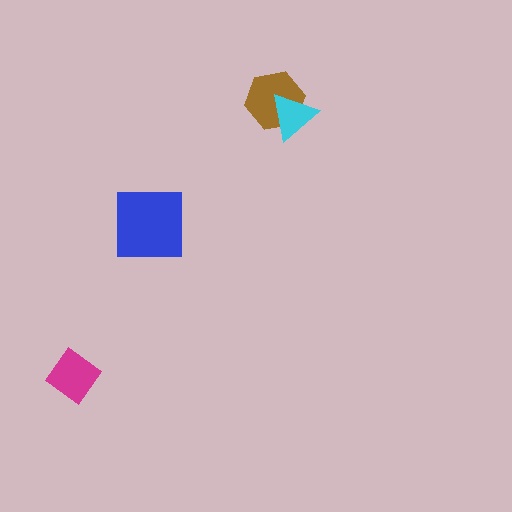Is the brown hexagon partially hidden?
Yes, it is partially covered by another shape.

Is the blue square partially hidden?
No, no other shape covers it.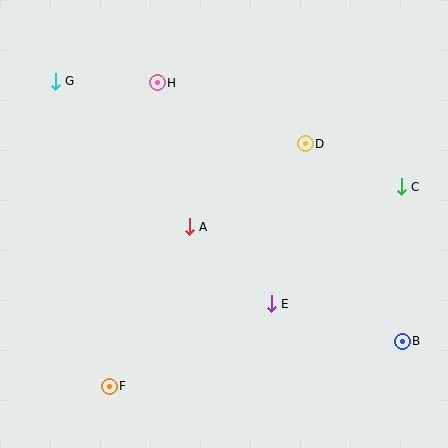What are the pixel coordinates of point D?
Point D is at (305, 144).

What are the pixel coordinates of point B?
Point B is at (402, 341).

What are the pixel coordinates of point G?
Point G is at (55, 81).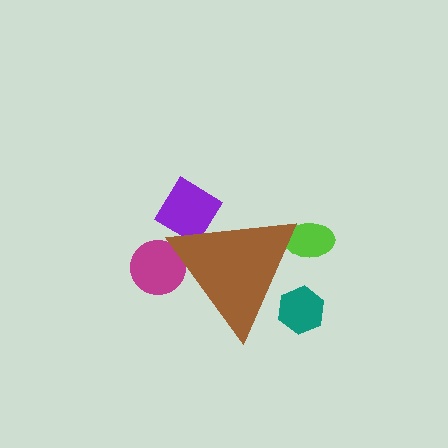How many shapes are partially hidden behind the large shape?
4 shapes are partially hidden.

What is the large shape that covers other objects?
A brown triangle.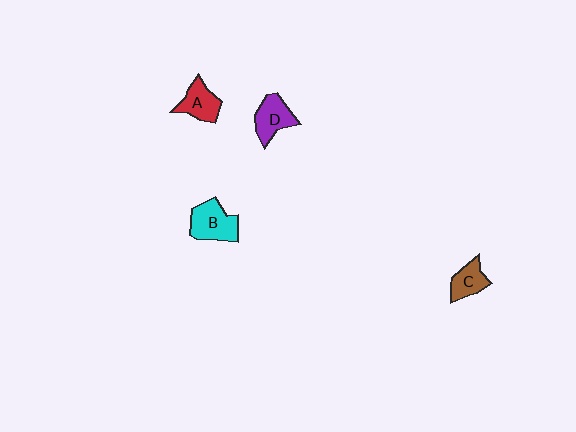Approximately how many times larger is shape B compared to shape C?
Approximately 1.5 times.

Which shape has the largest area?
Shape B (cyan).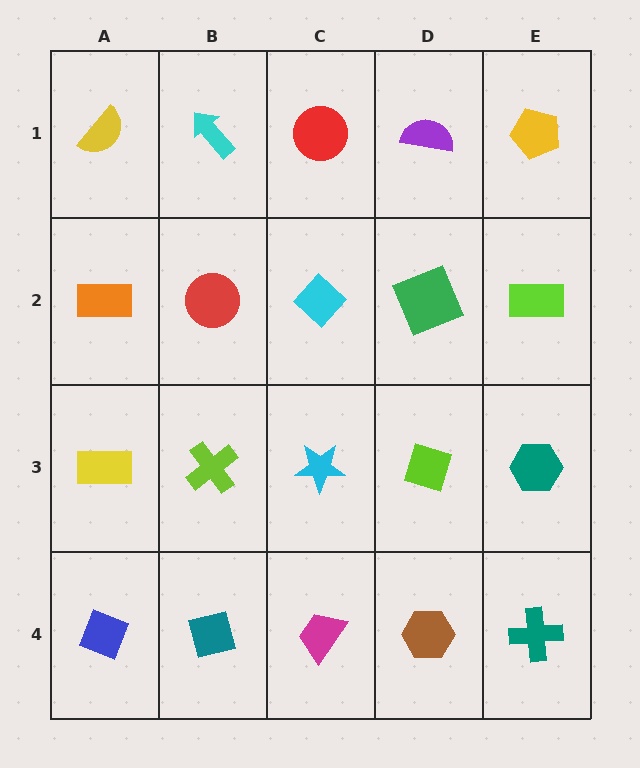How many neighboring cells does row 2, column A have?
3.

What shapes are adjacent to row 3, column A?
An orange rectangle (row 2, column A), a blue diamond (row 4, column A), a lime cross (row 3, column B).